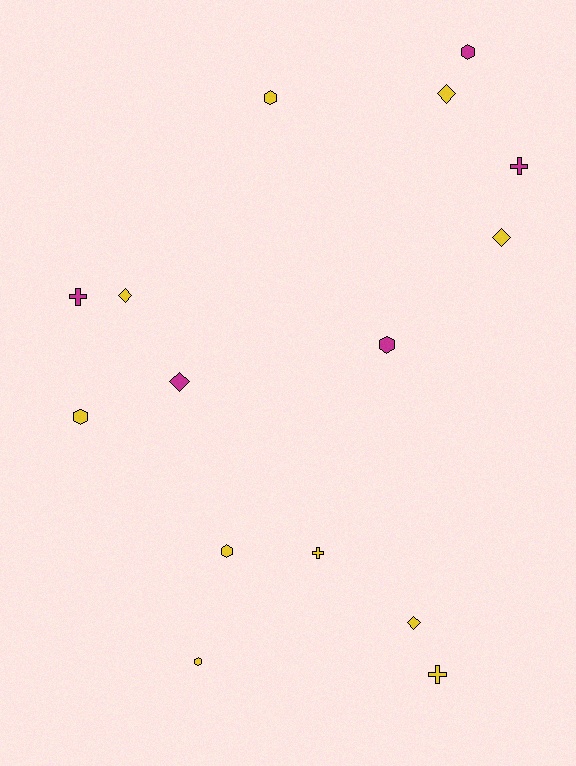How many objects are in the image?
There are 15 objects.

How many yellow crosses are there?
There are 2 yellow crosses.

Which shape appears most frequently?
Hexagon, with 6 objects.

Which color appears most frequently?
Yellow, with 10 objects.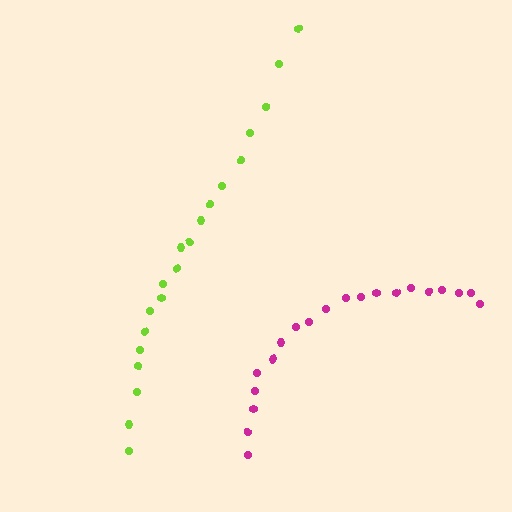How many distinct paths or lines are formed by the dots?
There are 2 distinct paths.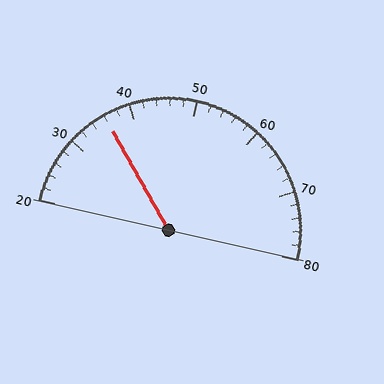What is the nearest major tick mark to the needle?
The nearest major tick mark is 40.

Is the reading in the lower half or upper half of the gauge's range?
The reading is in the lower half of the range (20 to 80).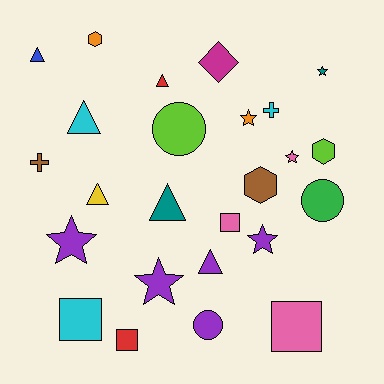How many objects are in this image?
There are 25 objects.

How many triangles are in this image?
There are 6 triangles.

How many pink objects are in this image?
There are 3 pink objects.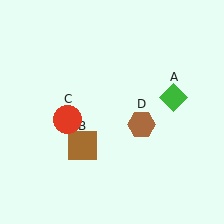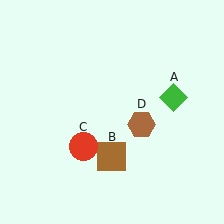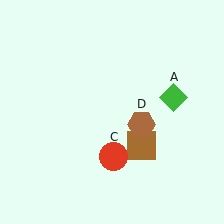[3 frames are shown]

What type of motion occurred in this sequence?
The brown square (object B), red circle (object C) rotated counterclockwise around the center of the scene.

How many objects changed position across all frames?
2 objects changed position: brown square (object B), red circle (object C).